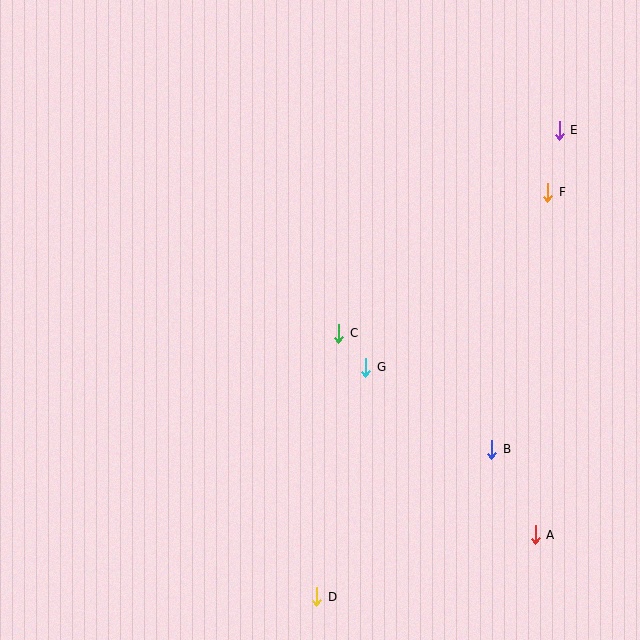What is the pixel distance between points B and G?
The distance between B and G is 150 pixels.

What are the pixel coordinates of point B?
Point B is at (492, 449).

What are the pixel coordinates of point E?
Point E is at (559, 130).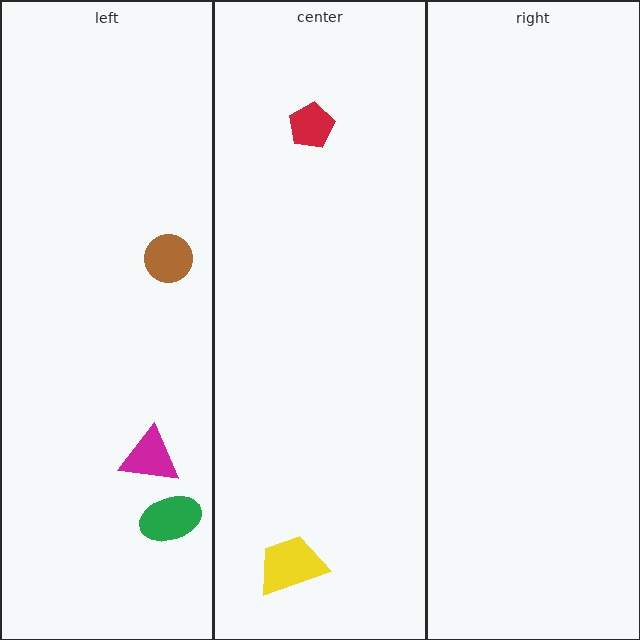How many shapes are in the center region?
2.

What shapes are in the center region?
The red pentagon, the yellow trapezoid.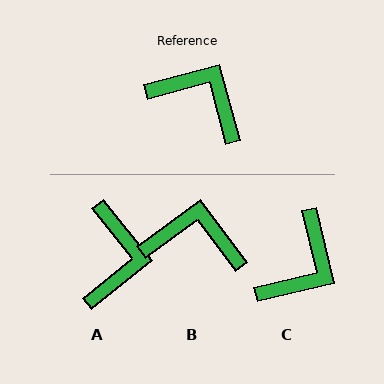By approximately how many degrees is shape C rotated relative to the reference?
Approximately 92 degrees clockwise.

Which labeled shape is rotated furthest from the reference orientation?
C, about 92 degrees away.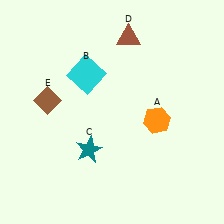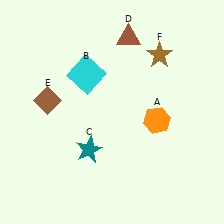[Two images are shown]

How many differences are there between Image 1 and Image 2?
There is 1 difference between the two images.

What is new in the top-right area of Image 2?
A brown star (F) was added in the top-right area of Image 2.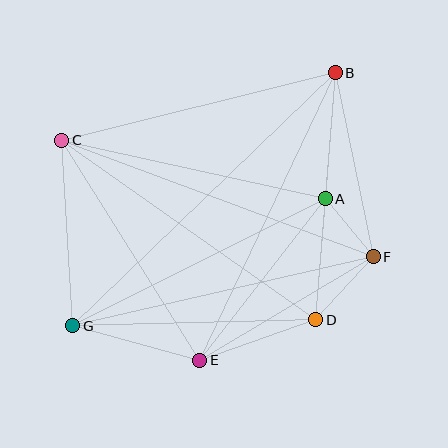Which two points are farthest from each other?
Points B and G are farthest from each other.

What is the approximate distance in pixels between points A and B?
The distance between A and B is approximately 126 pixels.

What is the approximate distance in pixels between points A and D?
The distance between A and D is approximately 122 pixels.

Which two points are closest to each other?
Points A and F are closest to each other.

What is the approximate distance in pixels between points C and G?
The distance between C and G is approximately 186 pixels.